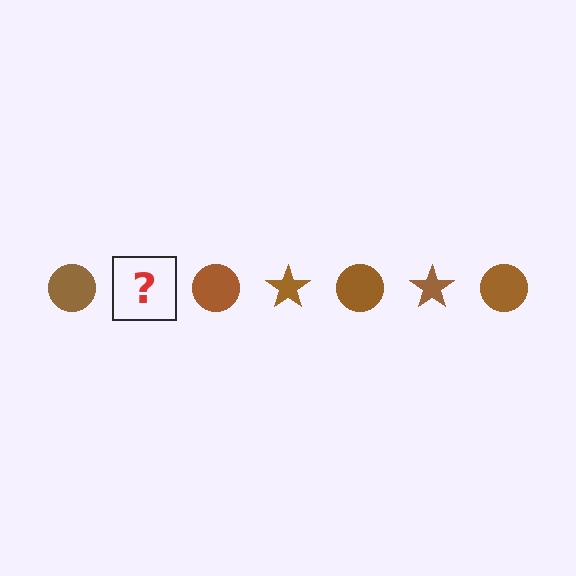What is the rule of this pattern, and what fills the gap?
The rule is that the pattern cycles through circle, star shapes in brown. The gap should be filled with a brown star.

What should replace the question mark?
The question mark should be replaced with a brown star.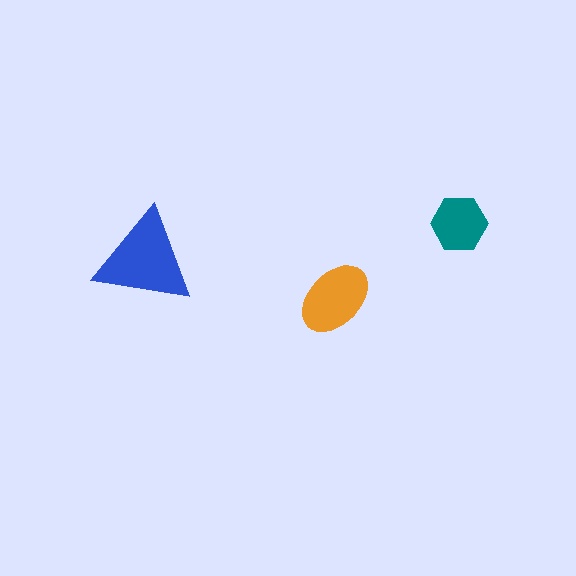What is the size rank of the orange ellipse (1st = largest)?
2nd.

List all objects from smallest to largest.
The teal hexagon, the orange ellipse, the blue triangle.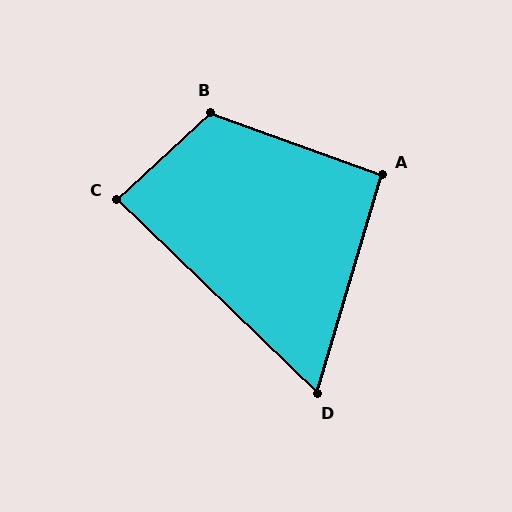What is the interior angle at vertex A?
Approximately 93 degrees (approximately right).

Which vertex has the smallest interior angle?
D, at approximately 63 degrees.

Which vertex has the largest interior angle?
B, at approximately 117 degrees.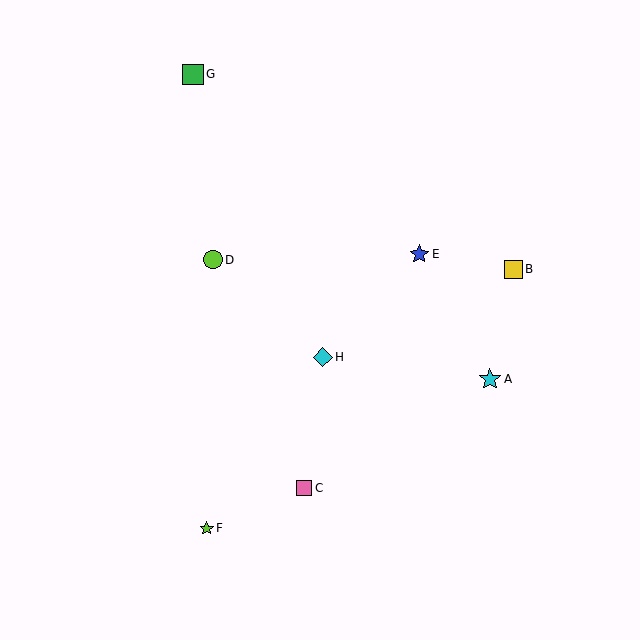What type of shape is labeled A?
Shape A is a cyan star.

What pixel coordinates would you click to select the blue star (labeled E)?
Click at (419, 254) to select the blue star E.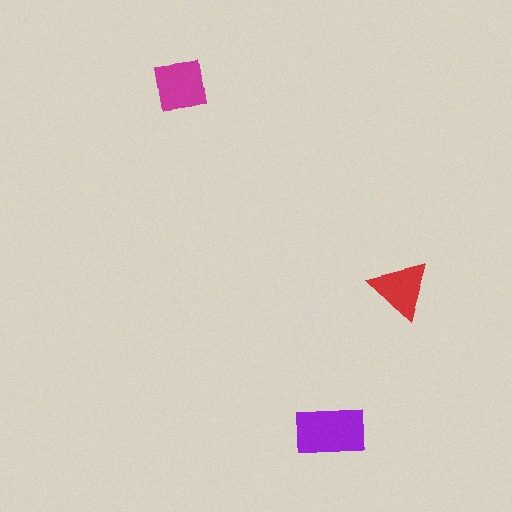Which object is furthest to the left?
The magenta square is leftmost.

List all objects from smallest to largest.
The red triangle, the magenta square, the purple rectangle.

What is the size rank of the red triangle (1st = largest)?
3rd.